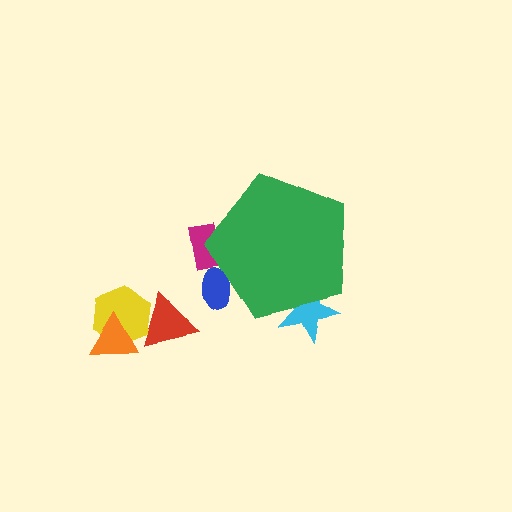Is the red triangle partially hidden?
No, the red triangle is fully visible.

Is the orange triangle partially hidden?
No, the orange triangle is fully visible.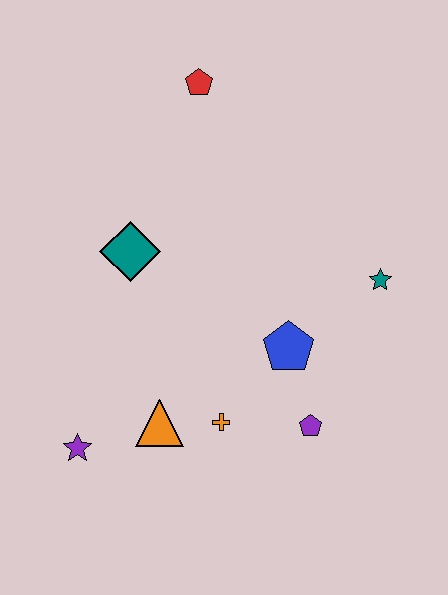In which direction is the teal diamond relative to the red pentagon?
The teal diamond is below the red pentagon.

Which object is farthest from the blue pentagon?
The red pentagon is farthest from the blue pentagon.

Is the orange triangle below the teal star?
Yes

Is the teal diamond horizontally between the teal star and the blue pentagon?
No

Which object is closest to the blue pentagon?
The purple pentagon is closest to the blue pentagon.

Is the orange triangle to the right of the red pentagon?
No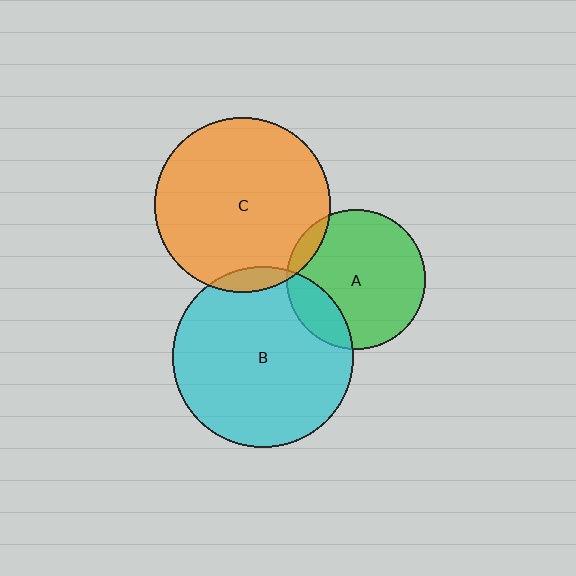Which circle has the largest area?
Circle B (cyan).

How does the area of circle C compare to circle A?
Approximately 1.6 times.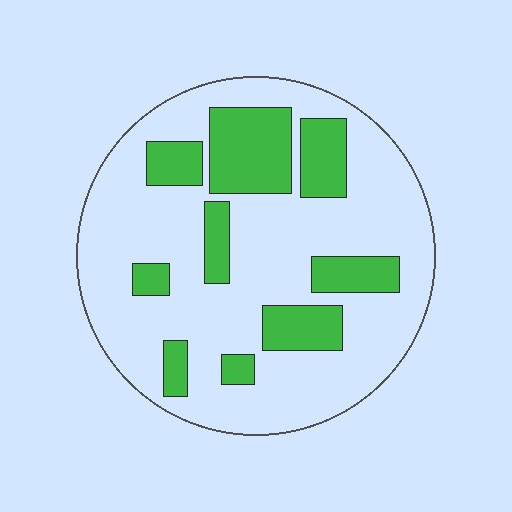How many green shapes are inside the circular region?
9.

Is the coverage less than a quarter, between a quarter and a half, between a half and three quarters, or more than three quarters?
Between a quarter and a half.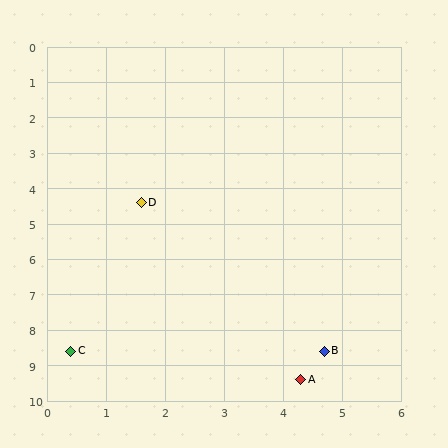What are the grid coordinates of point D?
Point D is at approximately (1.6, 4.4).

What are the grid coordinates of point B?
Point B is at approximately (4.7, 8.6).